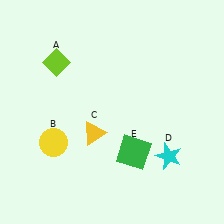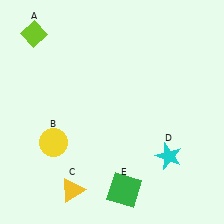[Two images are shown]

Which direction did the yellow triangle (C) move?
The yellow triangle (C) moved down.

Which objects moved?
The objects that moved are: the lime diamond (A), the yellow triangle (C), the green square (E).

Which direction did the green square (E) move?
The green square (E) moved down.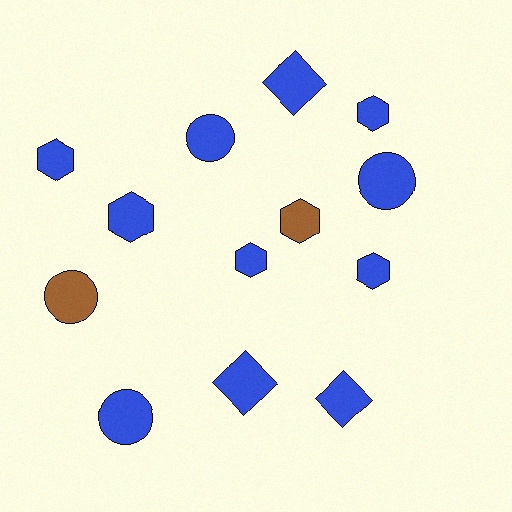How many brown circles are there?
There is 1 brown circle.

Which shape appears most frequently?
Hexagon, with 6 objects.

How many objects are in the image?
There are 13 objects.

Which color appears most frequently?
Blue, with 11 objects.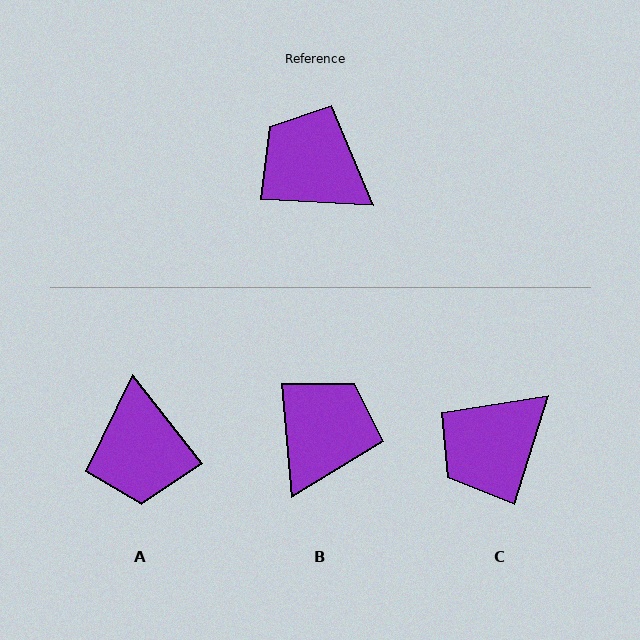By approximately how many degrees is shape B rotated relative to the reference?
Approximately 82 degrees clockwise.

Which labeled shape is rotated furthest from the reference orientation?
A, about 131 degrees away.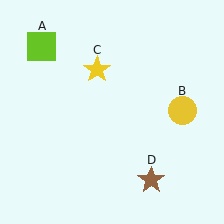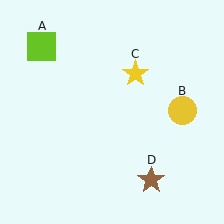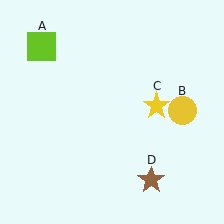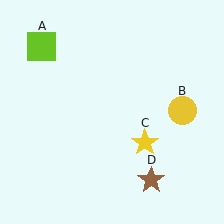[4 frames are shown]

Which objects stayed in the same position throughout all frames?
Lime square (object A) and yellow circle (object B) and brown star (object D) remained stationary.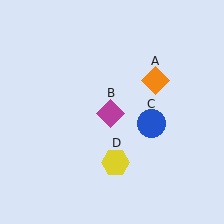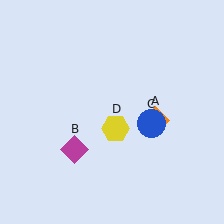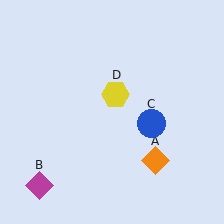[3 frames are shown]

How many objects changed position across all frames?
3 objects changed position: orange diamond (object A), magenta diamond (object B), yellow hexagon (object D).